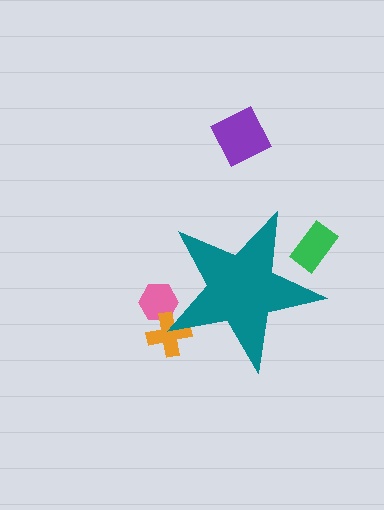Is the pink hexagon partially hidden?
Yes, the pink hexagon is partially hidden behind the teal star.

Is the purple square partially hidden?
No, the purple square is fully visible.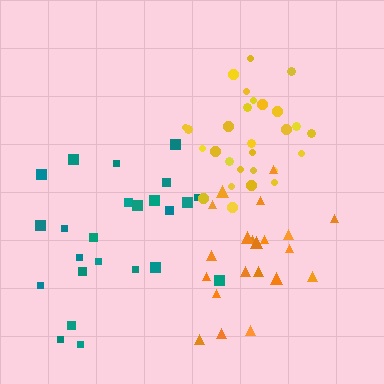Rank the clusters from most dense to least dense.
yellow, orange, teal.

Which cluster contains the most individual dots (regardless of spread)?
Yellow (28).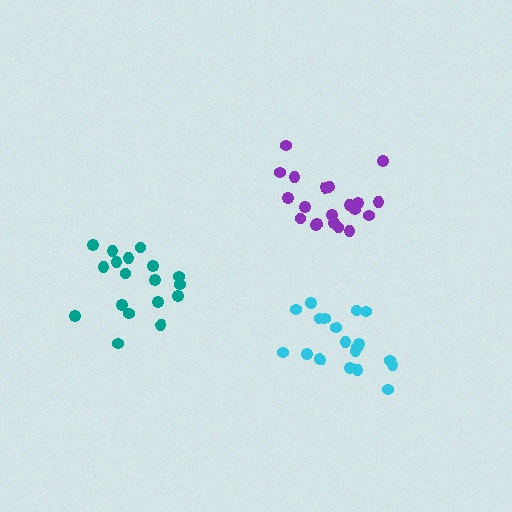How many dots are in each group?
Group 1: 20 dots, Group 2: 18 dots, Group 3: 19 dots (57 total).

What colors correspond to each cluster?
The clusters are colored: purple, teal, cyan.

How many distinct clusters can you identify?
There are 3 distinct clusters.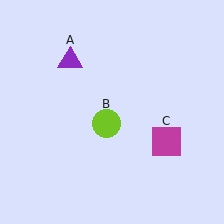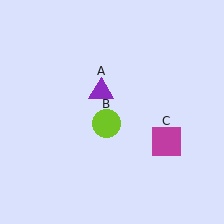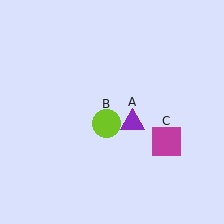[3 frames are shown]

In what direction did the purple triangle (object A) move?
The purple triangle (object A) moved down and to the right.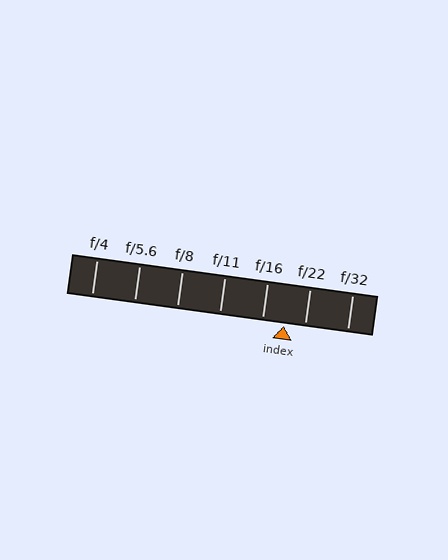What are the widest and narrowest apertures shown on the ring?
The widest aperture shown is f/4 and the narrowest is f/32.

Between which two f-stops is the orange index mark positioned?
The index mark is between f/16 and f/22.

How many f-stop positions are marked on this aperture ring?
There are 7 f-stop positions marked.